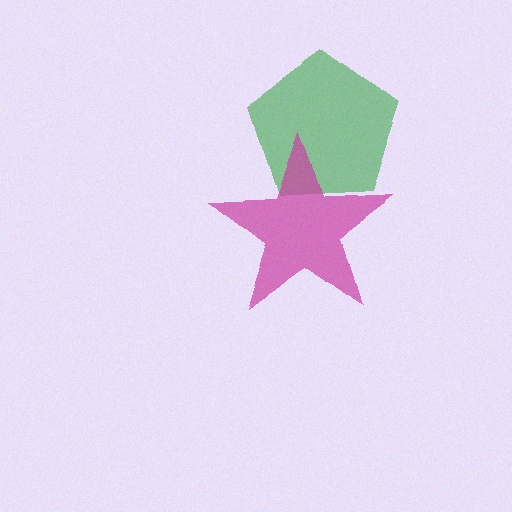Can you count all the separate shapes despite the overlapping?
Yes, there are 2 separate shapes.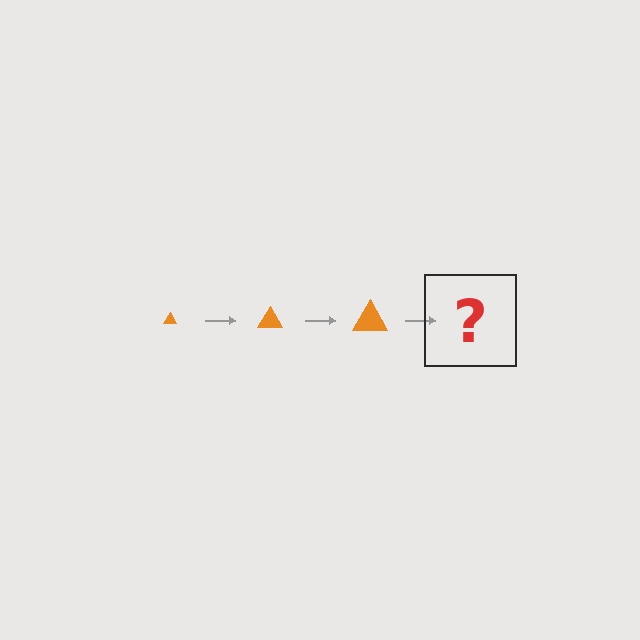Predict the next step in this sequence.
The next step is an orange triangle, larger than the previous one.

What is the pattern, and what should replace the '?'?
The pattern is that the triangle gets progressively larger each step. The '?' should be an orange triangle, larger than the previous one.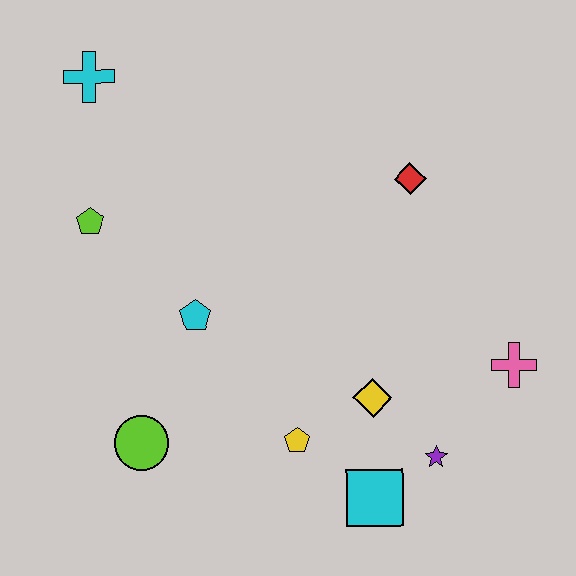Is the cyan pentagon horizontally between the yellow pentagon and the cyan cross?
Yes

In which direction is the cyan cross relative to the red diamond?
The cyan cross is to the left of the red diamond.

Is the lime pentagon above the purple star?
Yes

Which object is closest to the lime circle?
The cyan pentagon is closest to the lime circle.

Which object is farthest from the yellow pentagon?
The cyan cross is farthest from the yellow pentagon.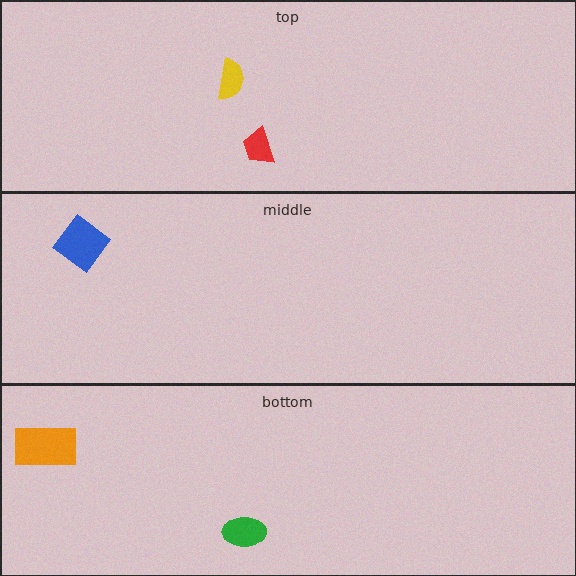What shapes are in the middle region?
The blue diamond.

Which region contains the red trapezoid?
The top region.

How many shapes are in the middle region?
1.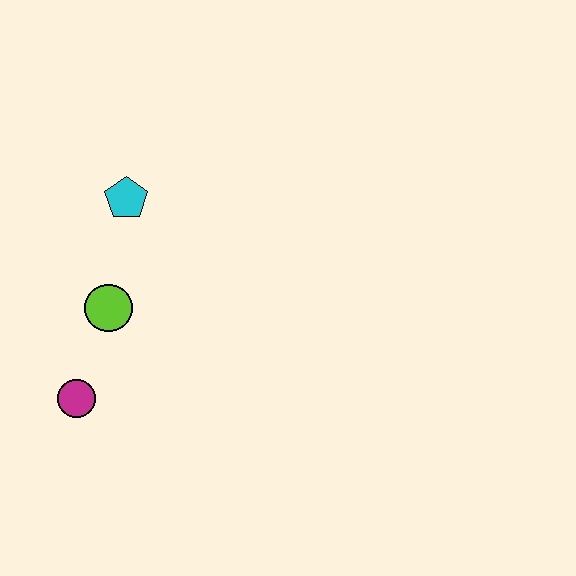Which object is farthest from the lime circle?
The cyan pentagon is farthest from the lime circle.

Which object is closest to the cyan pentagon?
The lime circle is closest to the cyan pentagon.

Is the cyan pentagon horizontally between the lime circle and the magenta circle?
No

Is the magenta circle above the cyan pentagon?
No